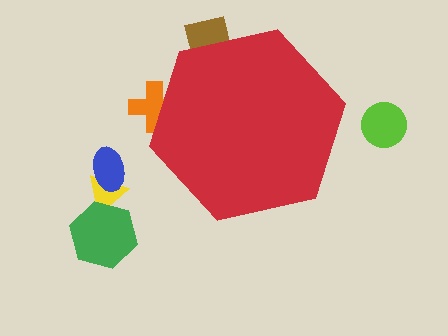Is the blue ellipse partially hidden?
No, the blue ellipse is fully visible.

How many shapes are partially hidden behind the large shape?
2 shapes are partially hidden.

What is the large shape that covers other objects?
A red hexagon.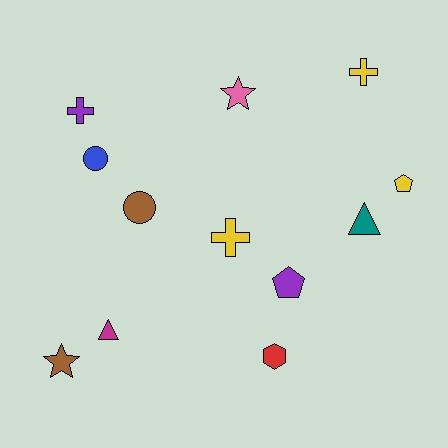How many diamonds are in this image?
There are no diamonds.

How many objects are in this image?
There are 12 objects.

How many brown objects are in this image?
There are 2 brown objects.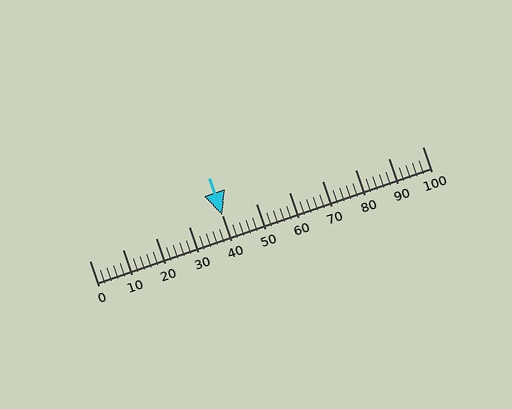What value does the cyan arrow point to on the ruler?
The cyan arrow points to approximately 40.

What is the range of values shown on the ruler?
The ruler shows values from 0 to 100.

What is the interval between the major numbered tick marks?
The major tick marks are spaced 10 units apart.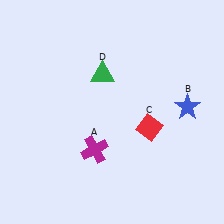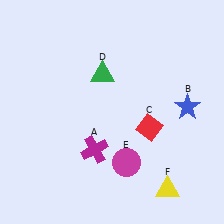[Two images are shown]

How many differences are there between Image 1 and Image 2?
There are 2 differences between the two images.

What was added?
A magenta circle (E), a yellow triangle (F) were added in Image 2.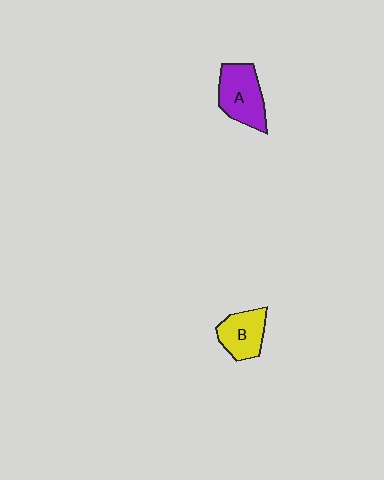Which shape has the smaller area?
Shape B (yellow).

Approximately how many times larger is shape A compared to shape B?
Approximately 1.3 times.